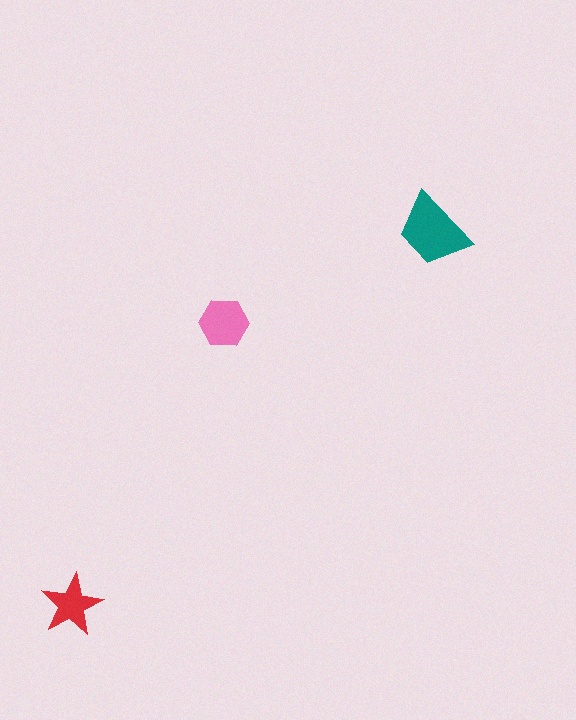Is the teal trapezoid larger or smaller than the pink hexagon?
Larger.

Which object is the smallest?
The red star.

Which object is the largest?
The teal trapezoid.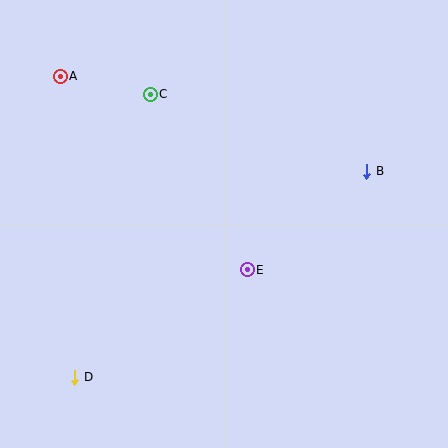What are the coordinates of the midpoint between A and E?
The midpoint between A and E is at (154, 173).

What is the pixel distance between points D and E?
The distance between D and E is 203 pixels.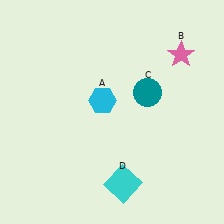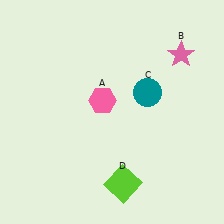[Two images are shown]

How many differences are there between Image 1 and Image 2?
There are 2 differences between the two images.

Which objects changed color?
A changed from cyan to pink. D changed from cyan to lime.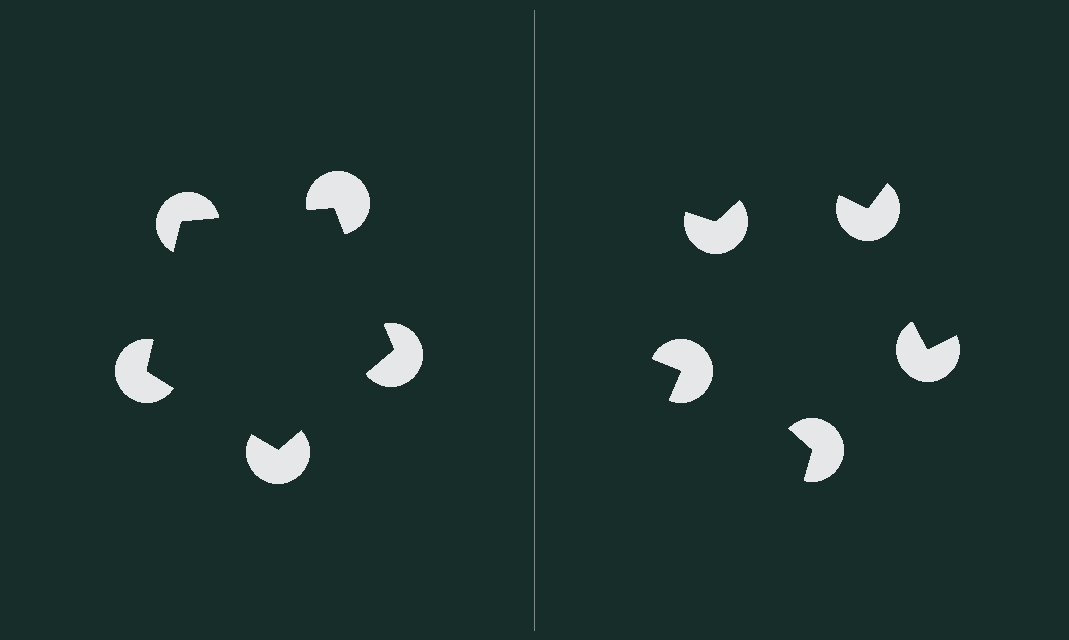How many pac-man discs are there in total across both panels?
10 — 5 on each side.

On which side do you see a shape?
An illusory pentagon appears on the left side. On the right side the wedge cuts are rotated, so no coherent shape forms.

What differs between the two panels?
The pac-man discs are positioned identically on both sides; only the wedge orientations differ. On the left they align to a pentagon; on the right they are misaligned.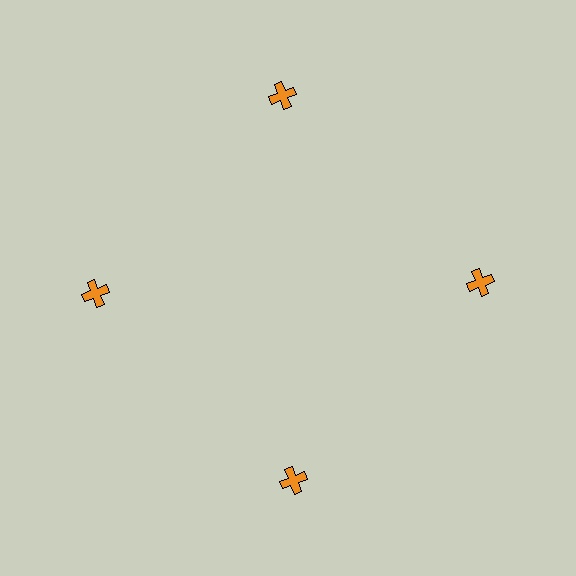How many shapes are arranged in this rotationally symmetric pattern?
There are 4 shapes, arranged in 4 groups of 1.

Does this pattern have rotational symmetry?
Yes, this pattern has 4-fold rotational symmetry. It looks the same after rotating 90 degrees around the center.